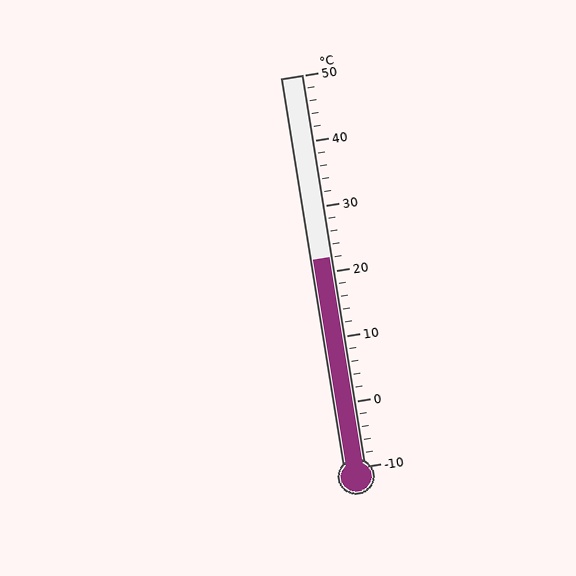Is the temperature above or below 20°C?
The temperature is above 20°C.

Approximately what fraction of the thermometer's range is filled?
The thermometer is filled to approximately 55% of its range.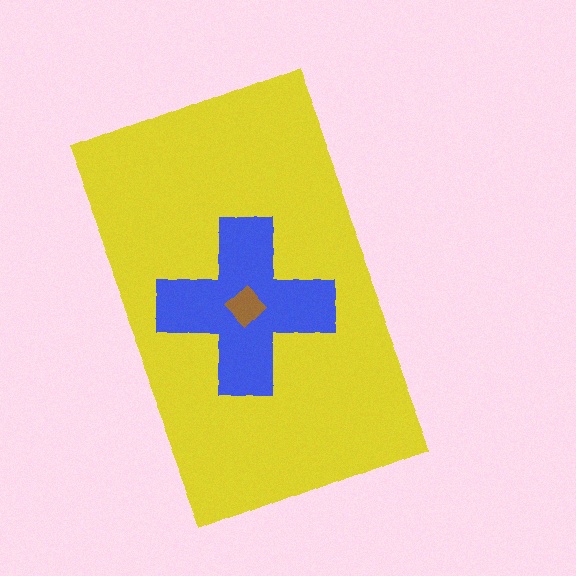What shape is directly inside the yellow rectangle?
The blue cross.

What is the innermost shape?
The brown diamond.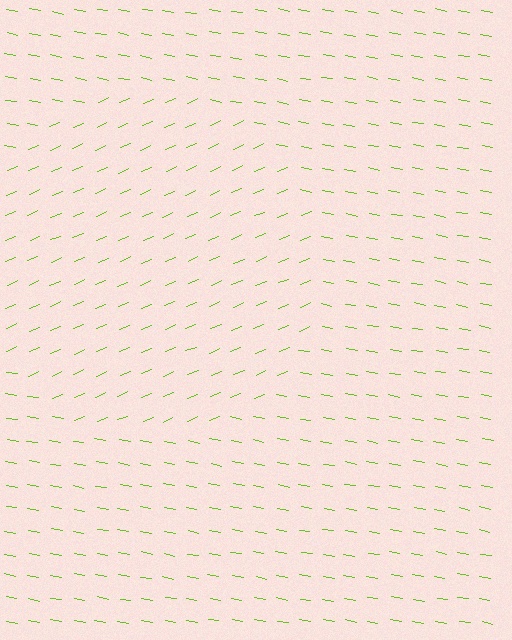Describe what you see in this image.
The image is filled with small lime line segments. A circle region in the image has lines oriented differently from the surrounding lines, creating a visible texture boundary.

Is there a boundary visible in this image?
Yes, there is a texture boundary formed by a change in line orientation.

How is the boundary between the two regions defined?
The boundary is defined purely by a change in line orientation (approximately 34 degrees difference). All lines are the same color and thickness.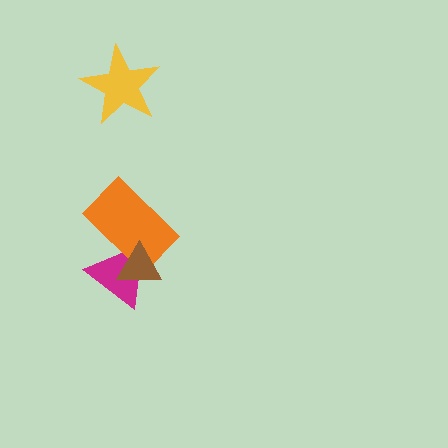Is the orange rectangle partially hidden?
Yes, it is partially covered by another shape.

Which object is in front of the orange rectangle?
The brown triangle is in front of the orange rectangle.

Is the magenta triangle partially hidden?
Yes, it is partially covered by another shape.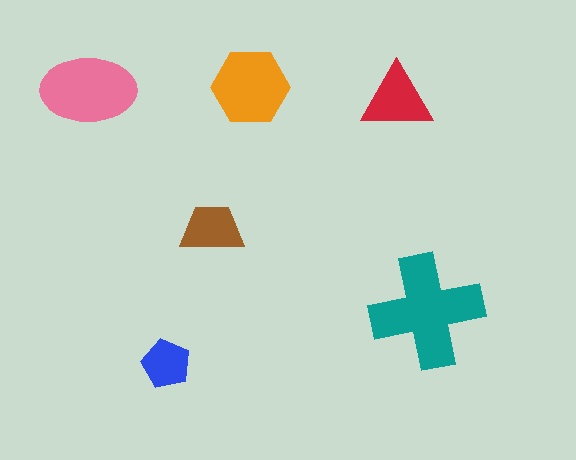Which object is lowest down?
The blue pentagon is bottommost.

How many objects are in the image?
There are 6 objects in the image.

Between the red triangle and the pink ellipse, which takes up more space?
The pink ellipse.